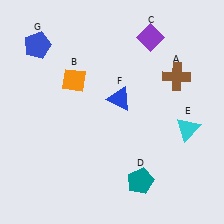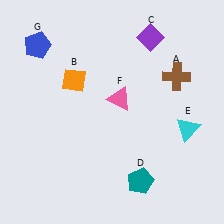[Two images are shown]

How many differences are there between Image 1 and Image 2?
There is 1 difference between the two images.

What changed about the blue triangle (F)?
In Image 1, F is blue. In Image 2, it changed to pink.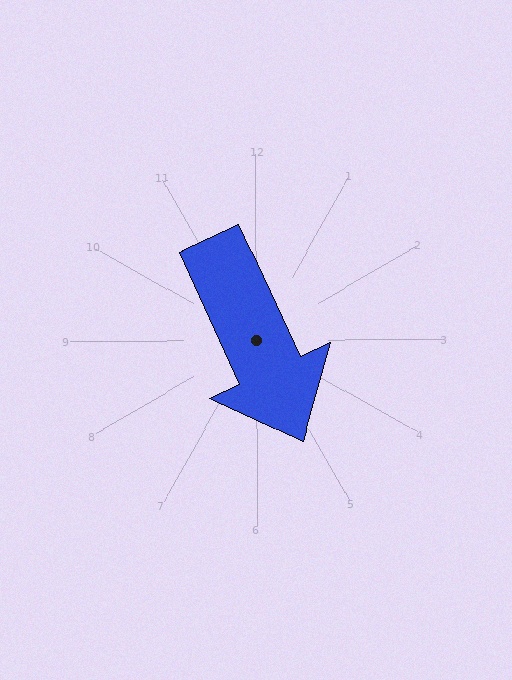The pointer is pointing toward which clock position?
Roughly 5 o'clock.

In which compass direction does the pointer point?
Southeast.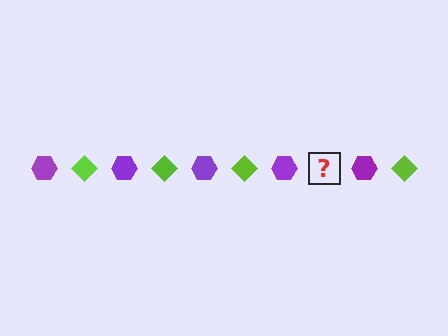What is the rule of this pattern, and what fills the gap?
The rule is that the pattern alternates between purple hexagon and lime diamond. The gap should be filled with a lime diamond.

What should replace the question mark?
The question mark should be replaced with a lime diamond.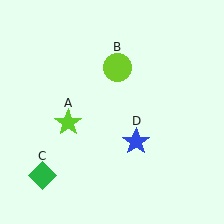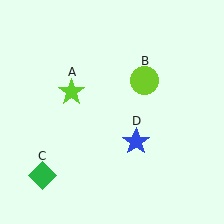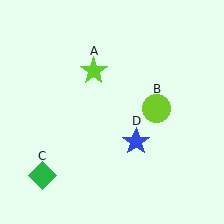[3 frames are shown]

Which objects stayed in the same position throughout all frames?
Green diamond (object C) and blue star (object D) remained stationary.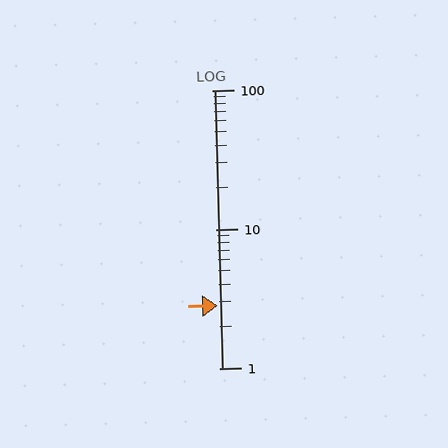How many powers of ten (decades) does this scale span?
The scale spans 2 decades, from 1 to 100.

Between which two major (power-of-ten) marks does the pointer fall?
The pointer is between 1 and 10.